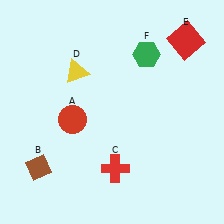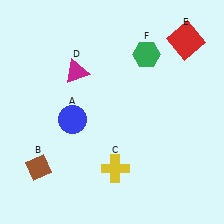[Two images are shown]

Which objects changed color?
A changed from red to blue. C changed from red to yellow. D changed from yellow to magenta.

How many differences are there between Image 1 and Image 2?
There are 3 differences between the two images.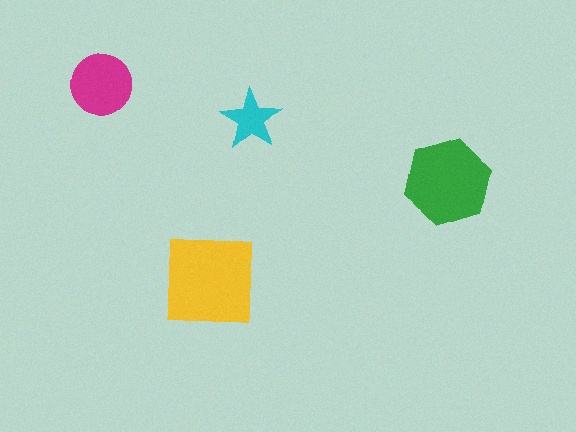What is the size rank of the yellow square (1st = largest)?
1st.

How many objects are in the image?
There are 4 objects in the image.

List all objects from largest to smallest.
The yellow square, the green hexagon, the magenta circle, the cyan star.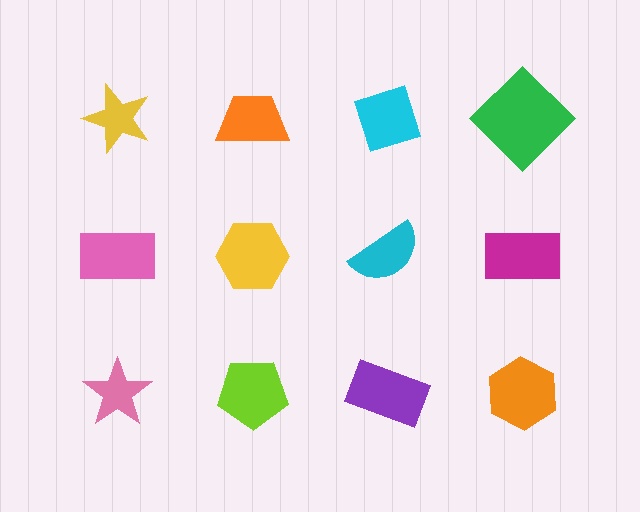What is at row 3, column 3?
A purple rectangle.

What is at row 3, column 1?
A pink star.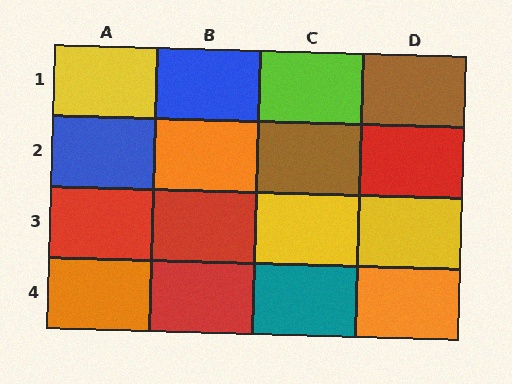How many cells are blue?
2 cells are blue.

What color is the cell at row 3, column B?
Red.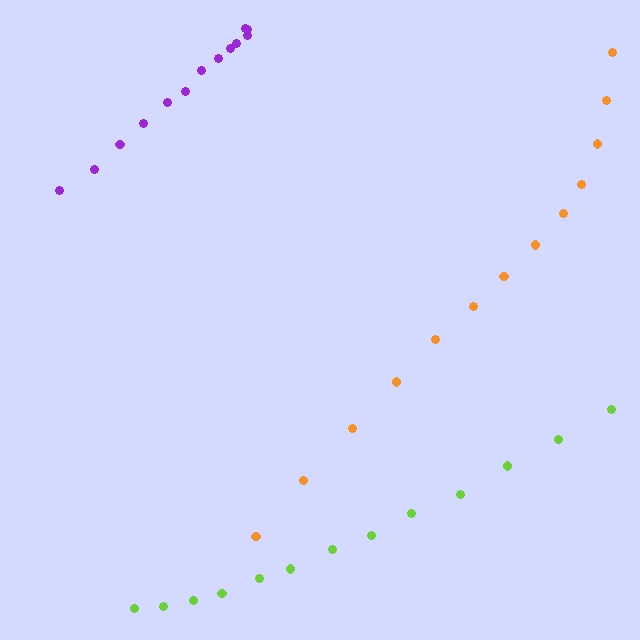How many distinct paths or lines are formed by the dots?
There are 3 distinct paths.